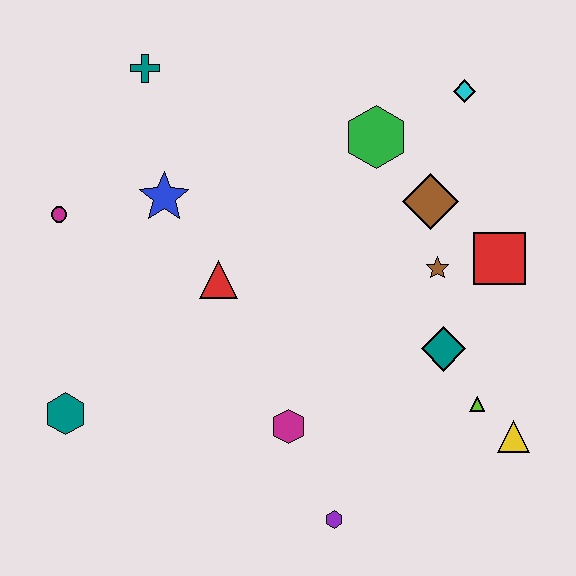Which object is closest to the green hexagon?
The brown diamond is closest to the green hexagon.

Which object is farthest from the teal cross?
The yellow triangle is farthest from the teal cross.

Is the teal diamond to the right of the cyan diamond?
No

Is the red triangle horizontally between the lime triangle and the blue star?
Yes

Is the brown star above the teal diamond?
Yes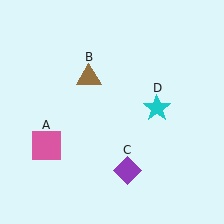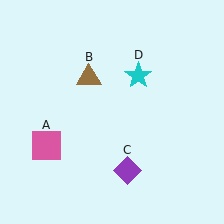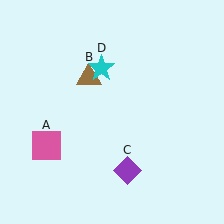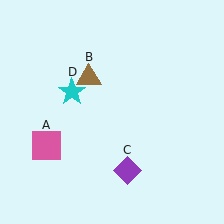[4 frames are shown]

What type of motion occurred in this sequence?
The cyan star (object D) rotated counterclockwise around the center of the scene.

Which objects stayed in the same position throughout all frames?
Pink square (object A) and brown triangle (object B) and purple diamond (object C) remained stationary.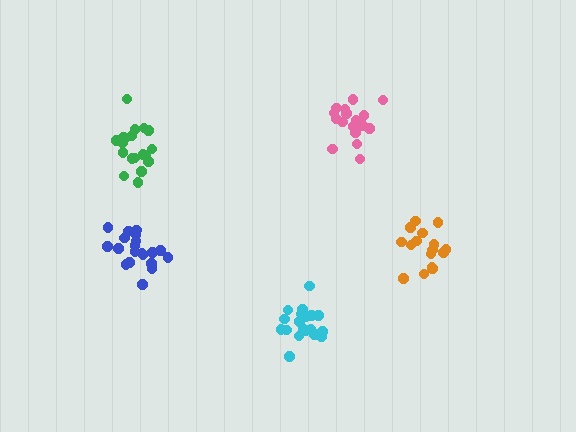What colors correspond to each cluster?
The clusters are colored: cyan, orange, pink, blue, green.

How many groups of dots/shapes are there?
There are 5 groups.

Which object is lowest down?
The cyan cluster is bottommost.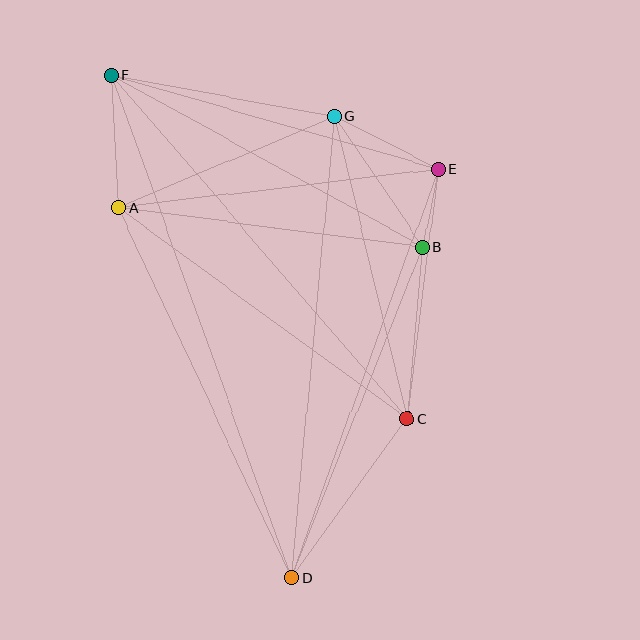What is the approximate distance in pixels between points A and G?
The distance between A and G is approximately 235 pixels.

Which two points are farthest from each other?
Points D and F are farthest from each other.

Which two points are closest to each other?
Points B and E are closest to each other.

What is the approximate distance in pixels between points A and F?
The distance between A and F is approximately 133 pixels.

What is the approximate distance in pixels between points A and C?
The distance between A and C is approximately 358 pixels.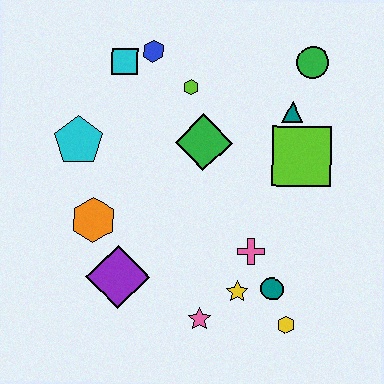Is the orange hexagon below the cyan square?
Yes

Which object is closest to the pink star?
The yellow star is closest to the pink star.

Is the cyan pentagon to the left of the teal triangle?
Yes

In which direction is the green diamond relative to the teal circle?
The green diamond is above the teal circle.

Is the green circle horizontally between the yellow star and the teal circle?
No